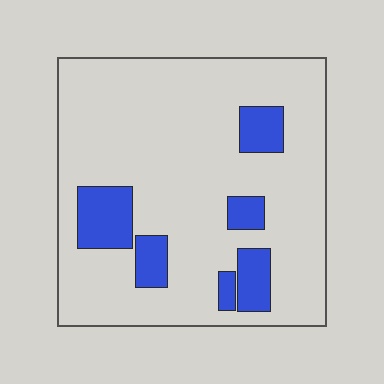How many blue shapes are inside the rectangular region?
6.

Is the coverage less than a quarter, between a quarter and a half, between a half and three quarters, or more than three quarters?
Less than a quarter.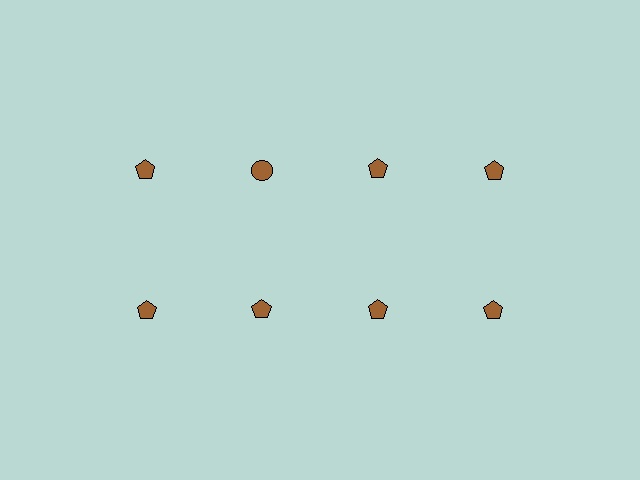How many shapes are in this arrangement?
There are 8 shapes arranged in a grid pattern.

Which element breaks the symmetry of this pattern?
The brown circle in the top row, second from left column breaks the symmetry. All other shapes are brown pentagons.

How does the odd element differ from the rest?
It has a different shape: circle instead of pentagon.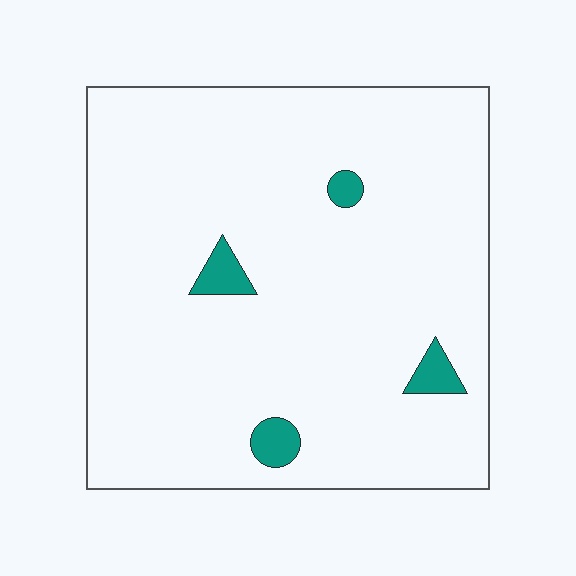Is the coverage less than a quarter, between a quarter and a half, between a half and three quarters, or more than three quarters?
Less than a quarter.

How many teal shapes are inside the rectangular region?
4.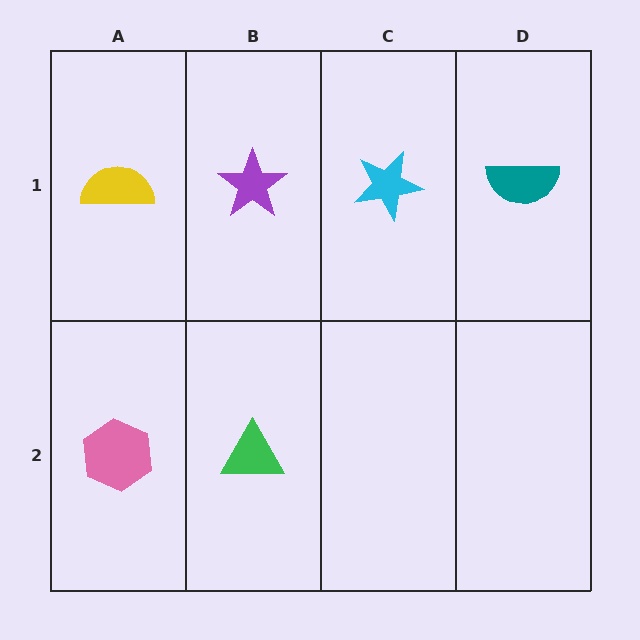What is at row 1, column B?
A purple star.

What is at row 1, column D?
A teal semicircle.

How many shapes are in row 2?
2 shapes.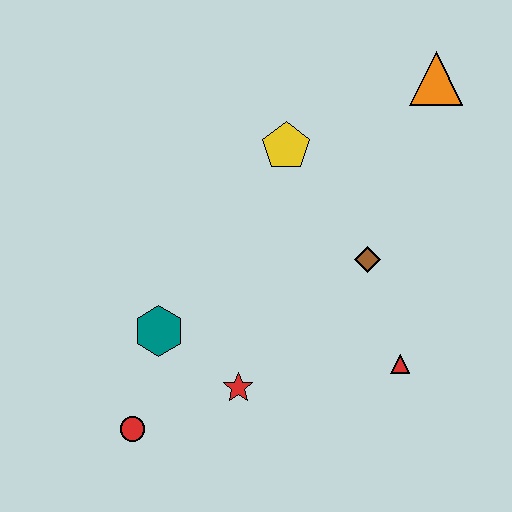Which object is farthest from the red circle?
The orange triangle is farthest from the red circle.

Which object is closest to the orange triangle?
The yellow pentagon is closest to the orange triangle.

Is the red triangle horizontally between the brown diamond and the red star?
No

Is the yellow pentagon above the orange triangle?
No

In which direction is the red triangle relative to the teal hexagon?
The red triangle is to the right of the teal hexagon.